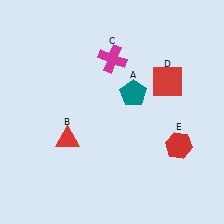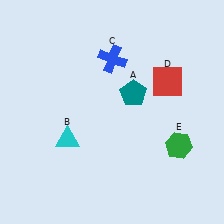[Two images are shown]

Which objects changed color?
B changed from red to cyan. C changed from magenta to blue. E changed from red to green.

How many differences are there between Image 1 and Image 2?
There are 3 differences between the two images.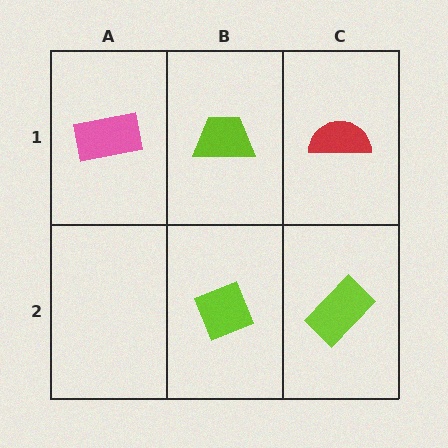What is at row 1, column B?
A lime trapezoid.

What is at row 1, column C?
A red semicircle.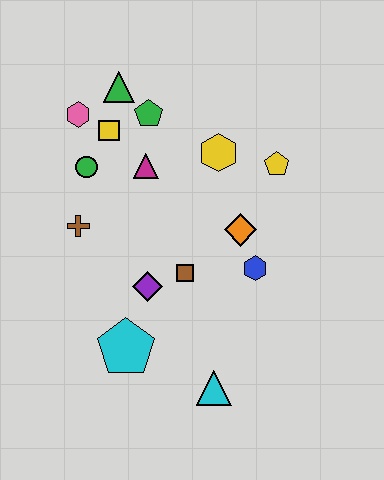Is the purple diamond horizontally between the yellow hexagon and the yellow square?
Yes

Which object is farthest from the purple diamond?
The green triangle is farthest from the purple diamond.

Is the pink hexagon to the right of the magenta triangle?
No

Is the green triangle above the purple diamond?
Yes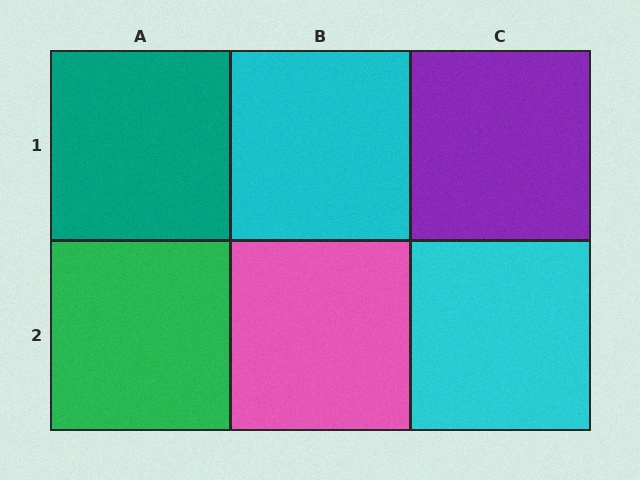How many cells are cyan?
2 cells are cyan.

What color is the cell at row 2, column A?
Green.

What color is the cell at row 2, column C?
Cyan.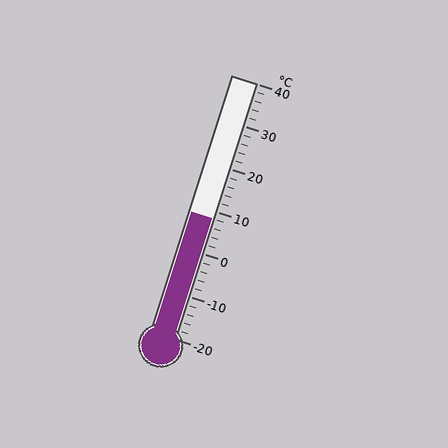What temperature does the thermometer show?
The thermometer shows approximately 8°C.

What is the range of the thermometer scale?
The thermometer scale ranges from -20°C to 40°C.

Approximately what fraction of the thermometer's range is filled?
The thermometer is filled to approximately 45% of its range.